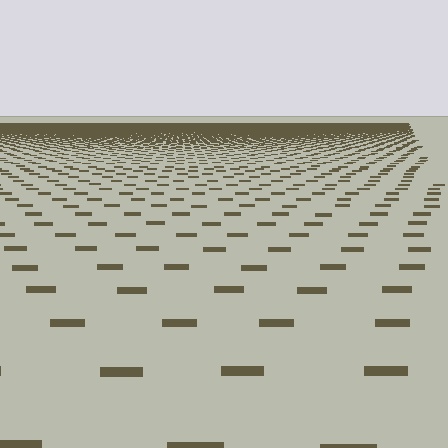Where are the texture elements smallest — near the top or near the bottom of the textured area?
Near the top.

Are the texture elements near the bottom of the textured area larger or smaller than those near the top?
Larger. Near the bottom, elements are closer to the viewer and appear at a bigger on-screen size.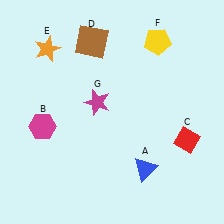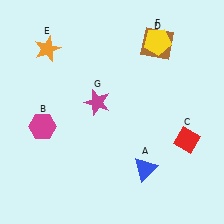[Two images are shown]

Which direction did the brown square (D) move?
The brown square (D) moved right.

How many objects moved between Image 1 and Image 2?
1 object moved between the two images.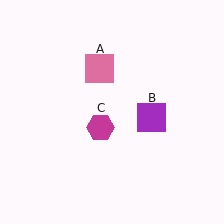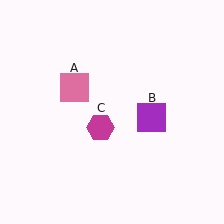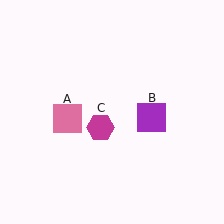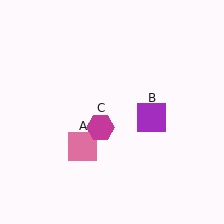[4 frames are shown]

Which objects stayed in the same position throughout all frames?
Purple square (object B) and magenta hexagon (object C) remained stationary.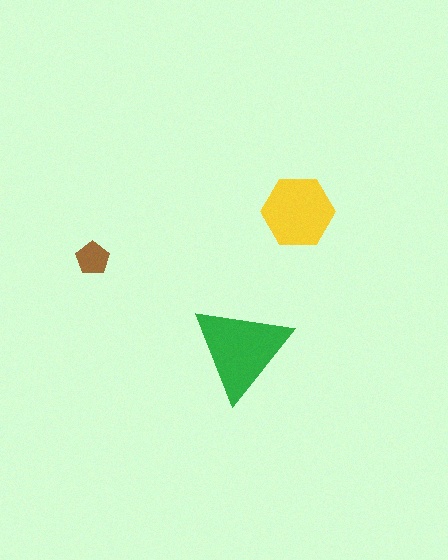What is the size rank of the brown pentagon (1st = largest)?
3rd.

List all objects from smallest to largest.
The brown pentagon, the yellow hexagon, the green triangle.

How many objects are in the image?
There are 3 objects in the image.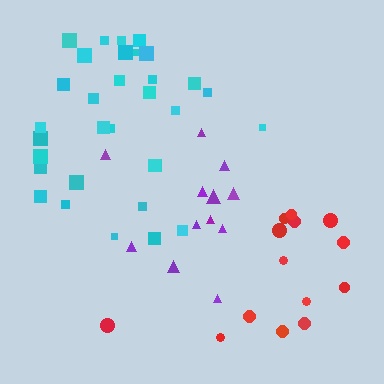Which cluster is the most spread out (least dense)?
Red.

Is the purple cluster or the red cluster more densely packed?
Purple.